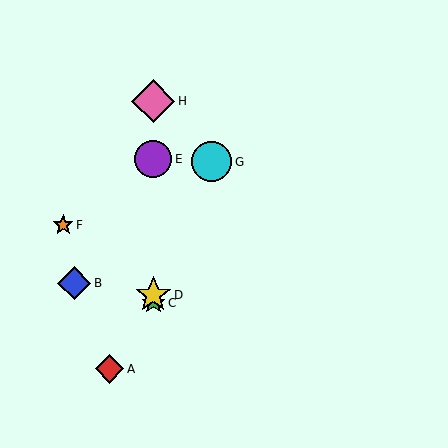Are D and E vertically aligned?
Yes, both are at x≈153.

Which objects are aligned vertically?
Objects C, D, E, H are aligned vertically.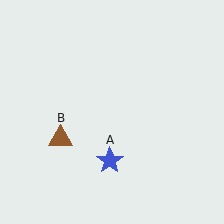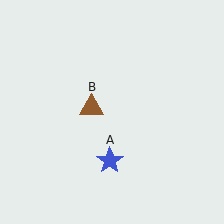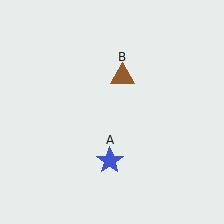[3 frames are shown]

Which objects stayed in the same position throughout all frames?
Blue star (object A) remained stationary.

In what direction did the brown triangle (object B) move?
The brown triangle (object B) moved up and to the right.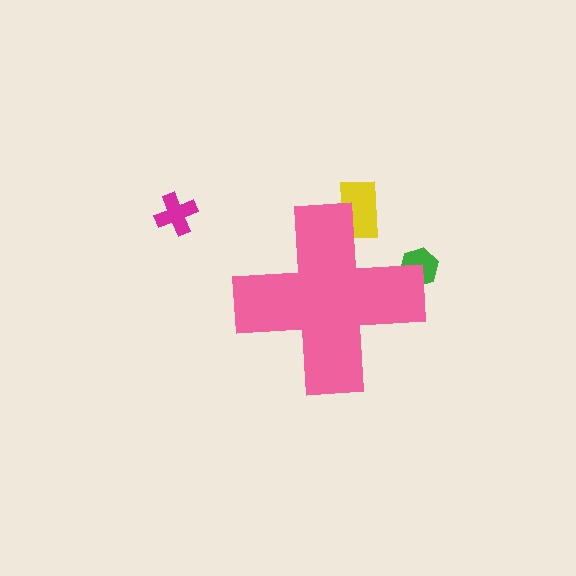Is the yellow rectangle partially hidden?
Yes, the yellow rectangle is partially hidden behind the pink cross.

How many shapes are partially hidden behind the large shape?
2 shapes are partially hidden.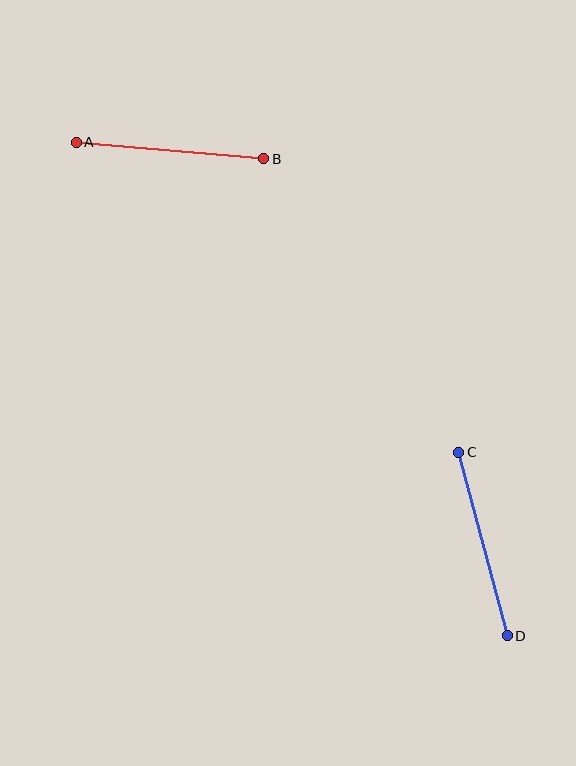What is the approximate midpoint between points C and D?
The midpoint is at approximately (483, 544) pixels.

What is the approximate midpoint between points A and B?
The midpoint is at approximately (170, 150) pixels.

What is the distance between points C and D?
The distance is approximately 190 pixels.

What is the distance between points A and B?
The distance is approximately 188 pixels.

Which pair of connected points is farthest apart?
Points C and D are farthest apart.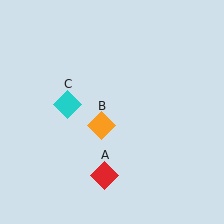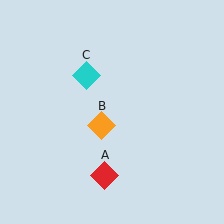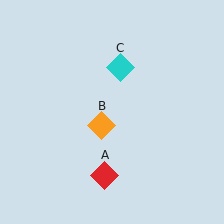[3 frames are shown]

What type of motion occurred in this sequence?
The cyan diamond (object C) rotated clockwise around the center of the scene.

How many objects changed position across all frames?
1 object changed position: cyan diamond (object C).